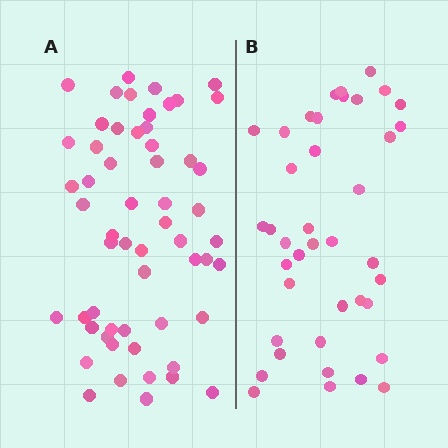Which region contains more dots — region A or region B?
Region A (the left region) has more dots.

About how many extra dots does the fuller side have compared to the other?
Region A has approximately 15 more dots than region B.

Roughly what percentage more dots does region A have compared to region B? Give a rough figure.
About 40% more.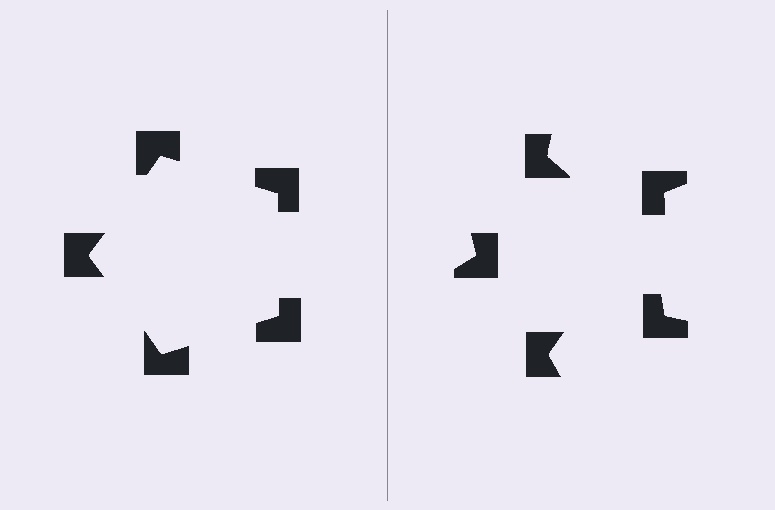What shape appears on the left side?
An illusory pentagon.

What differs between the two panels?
The notched squares are positioned identically on both sides; only the wedge orientations differ. On the left they align to a pentagon; on the right they are misaligned.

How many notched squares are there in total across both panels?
10 — 5 on each side.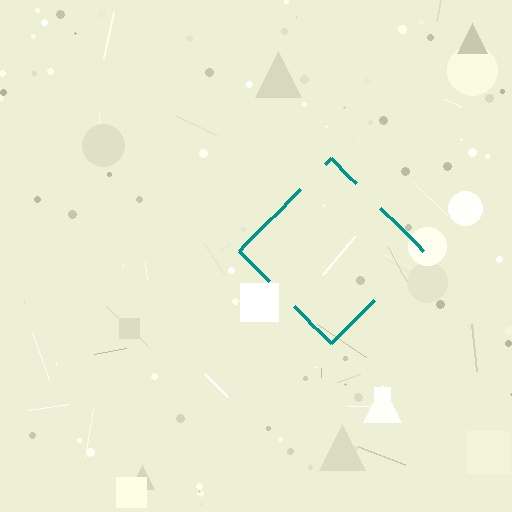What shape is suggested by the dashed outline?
The dashed outline suggests a diamond.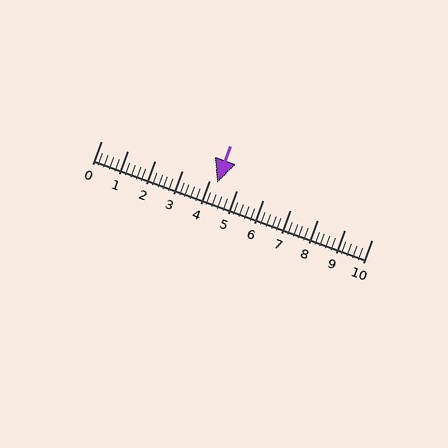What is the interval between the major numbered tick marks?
The major tick marks are spaced 1 units apart.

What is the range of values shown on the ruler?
The ruler shows values from 0 to 10.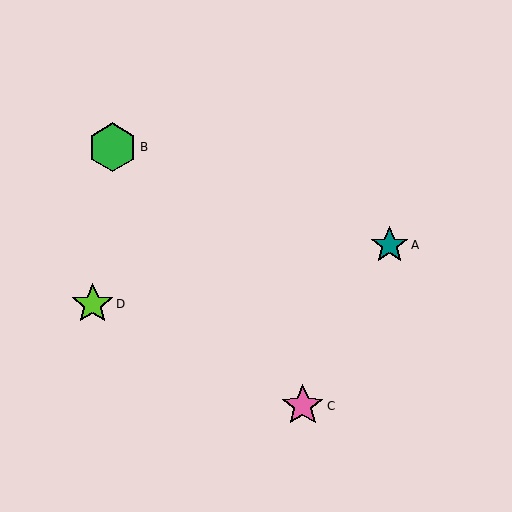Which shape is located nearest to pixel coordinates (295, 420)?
The pink star (labeled C) at (303, 406) is nearest to that location.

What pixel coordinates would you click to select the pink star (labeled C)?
Click at (303, 406) to select the pink star C.